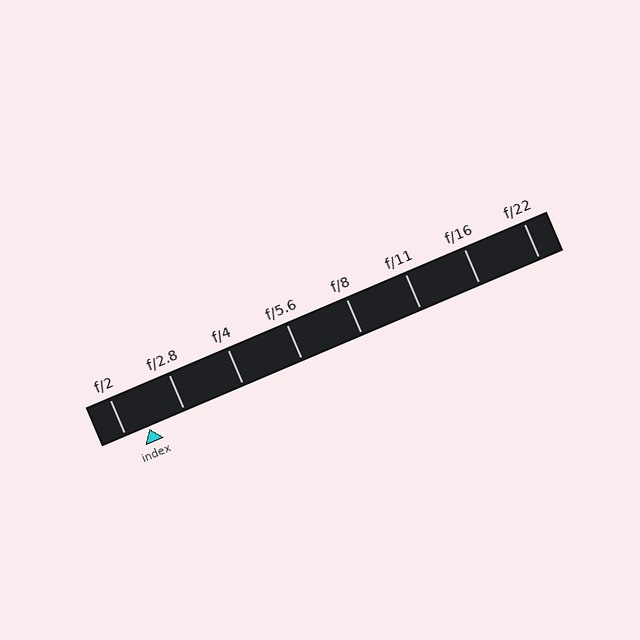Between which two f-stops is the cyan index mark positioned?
The index mark is between f/2 and f/2.8.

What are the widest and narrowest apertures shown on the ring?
The widest aperture shown is f/2 and the narrowest is f/22.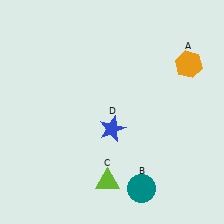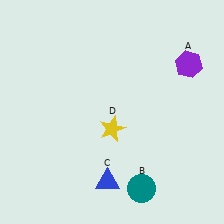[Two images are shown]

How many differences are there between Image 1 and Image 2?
There are 3 differences between the two images.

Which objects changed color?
A changed from orange to purple. C changed from lime to blue. D changed from blue to yellow.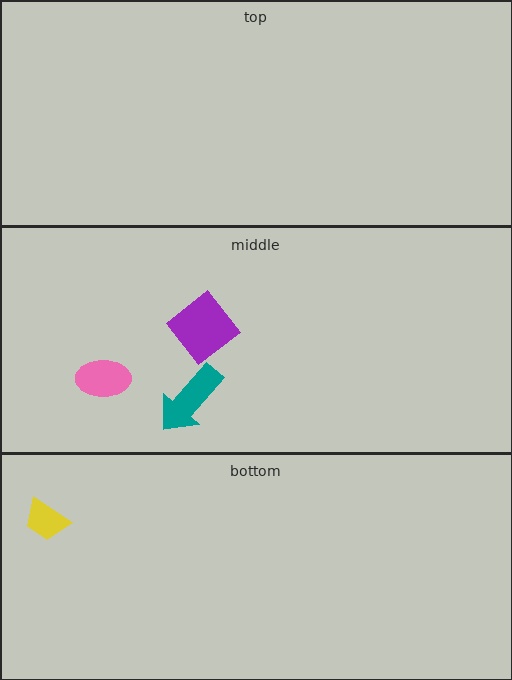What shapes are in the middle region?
The teal arrow, the pink ellipse, the purple diamond.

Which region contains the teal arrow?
The middle region.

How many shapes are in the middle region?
3.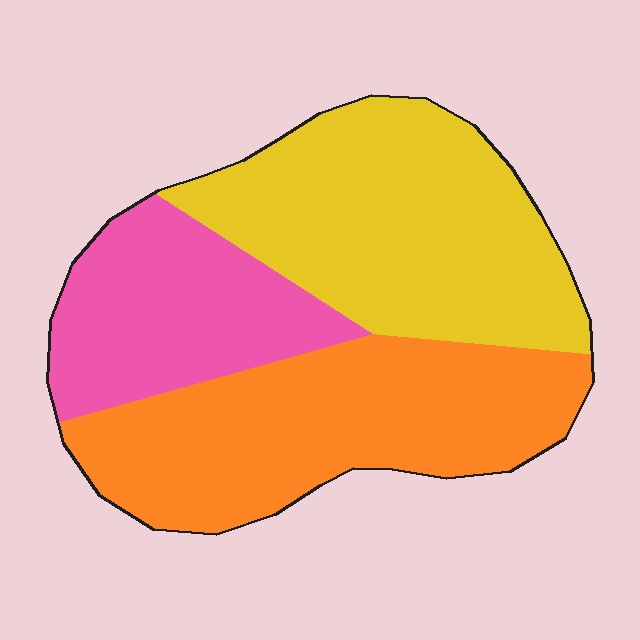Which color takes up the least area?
Pink, at roughly 25%.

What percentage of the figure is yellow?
Yellow takes up about three eighths (3/8) of the figure.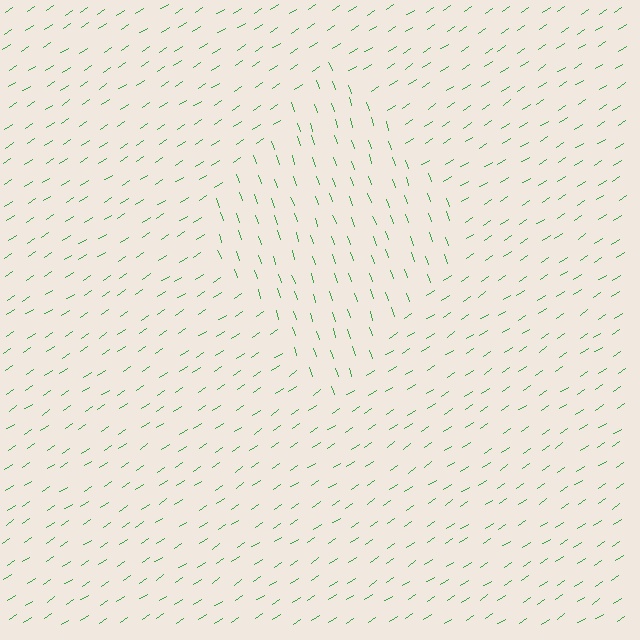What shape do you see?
I see a diamond.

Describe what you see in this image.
The image is filled with small green line segments. A diamond region in the image has lines oriented differently from the surrounding lines, creating a visible texture boundary.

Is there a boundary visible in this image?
Yes, there is a texture boundary formed by a change in line orientation.